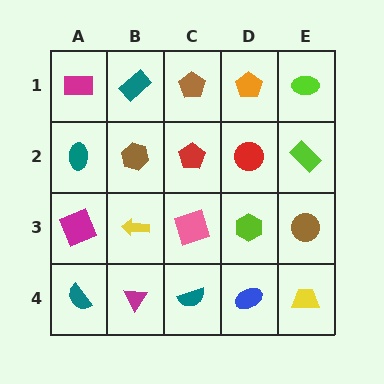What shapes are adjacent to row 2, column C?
A brown pentagon (row 1, column C), a pink square (row 3, column C), a brown hexagon (row 2, column B), a red circle (row 2, column D).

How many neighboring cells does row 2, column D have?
4.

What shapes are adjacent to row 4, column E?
A brown circle (row 3, column E), a blue ellipse (row 4, column D).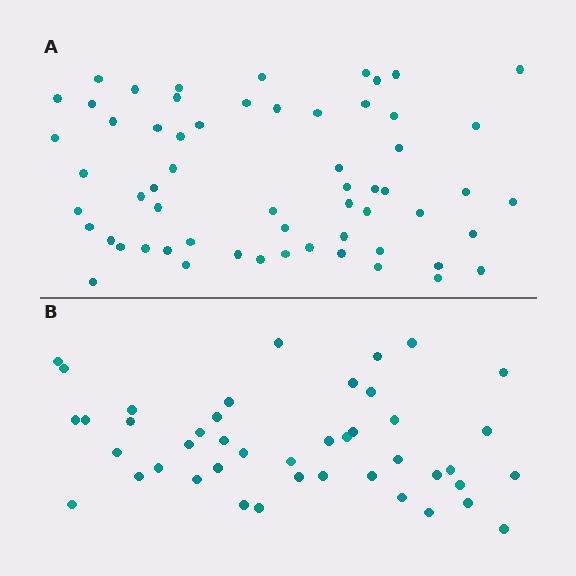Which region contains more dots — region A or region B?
Region A (the top region) has more dots.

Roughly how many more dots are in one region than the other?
Region A has approximately 15 more dots than region B.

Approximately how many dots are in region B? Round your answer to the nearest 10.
About 40 dots. (The exact count is 44, which rounds to 40.)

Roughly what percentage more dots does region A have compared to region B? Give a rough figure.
About 35% more.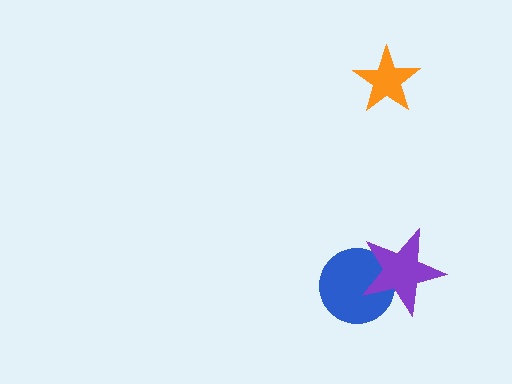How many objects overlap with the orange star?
0 objects overlap with the orange star.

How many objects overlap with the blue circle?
1 object overlaps with the blue circle.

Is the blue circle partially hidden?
Yes, it is partially covered by another shape.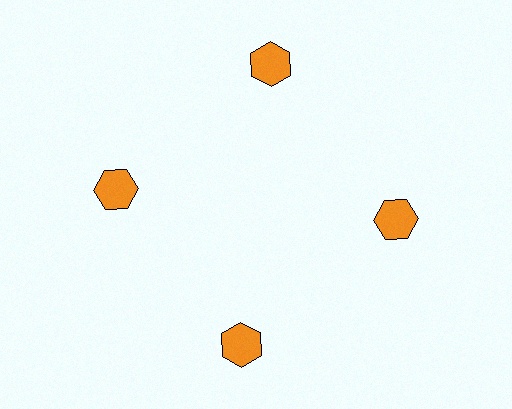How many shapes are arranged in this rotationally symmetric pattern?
There are 4 shapes, arranged in 4 groups of 1.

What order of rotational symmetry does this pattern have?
This pattern has 4-fold rotational symmetry.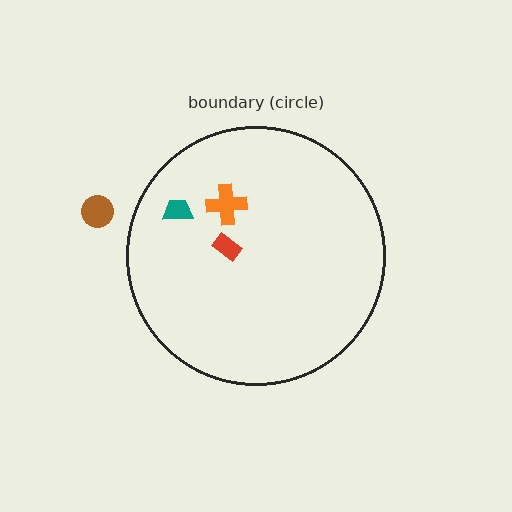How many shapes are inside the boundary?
3 inside, 1 outside.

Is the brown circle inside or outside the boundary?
Outside.